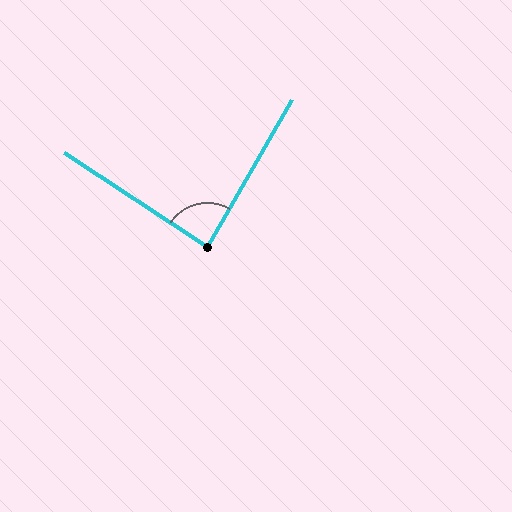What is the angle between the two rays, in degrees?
Approximately 87 degrees.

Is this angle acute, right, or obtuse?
It is approximately a right angle.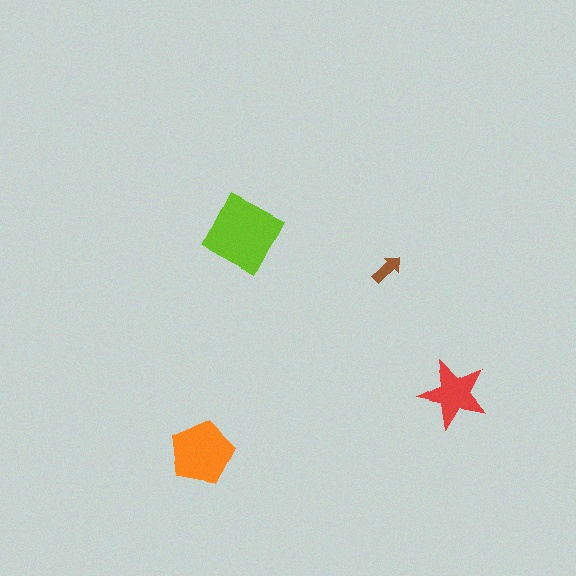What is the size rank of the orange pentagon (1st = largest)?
2nd.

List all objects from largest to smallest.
The lime diamond, the orange pentagon, the red star, the brown arrow.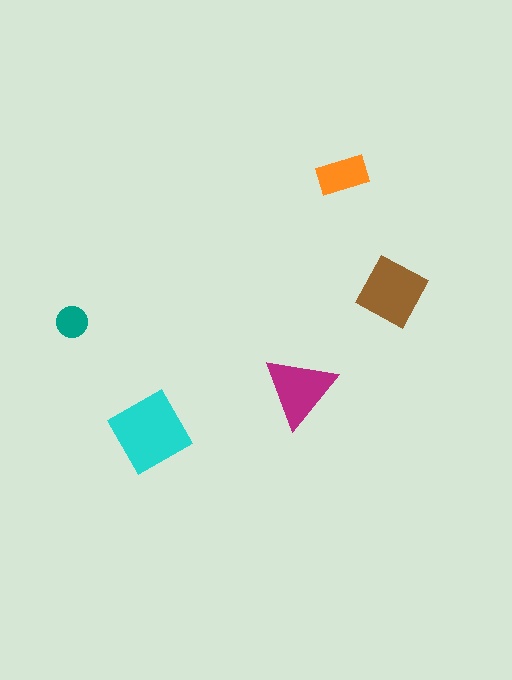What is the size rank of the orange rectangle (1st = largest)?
4th.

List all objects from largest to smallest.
The cyan square, the brown diamond, the magenta triangle, the orange rectangle, the teal circle.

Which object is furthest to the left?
The teal circle is leftmost.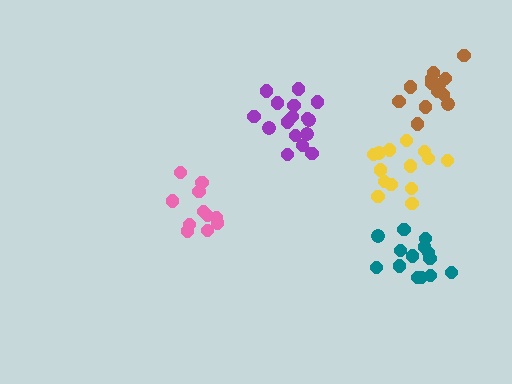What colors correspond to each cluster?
The clusters are colored: pink, yellow, purple, teal, brown.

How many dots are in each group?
Group 1: 11 dots, Group 2: 14 dots, Group 3: 16 dots, Group 4: 14 dots, Group 5: 13 dots (68 total).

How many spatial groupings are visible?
There are 5 spatial groupings.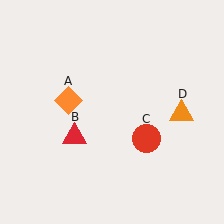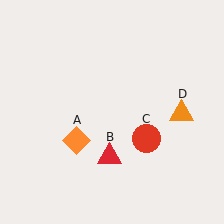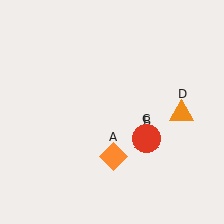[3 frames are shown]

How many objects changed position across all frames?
2 objects changed position: orange diamond (object A), red triangle (object B).